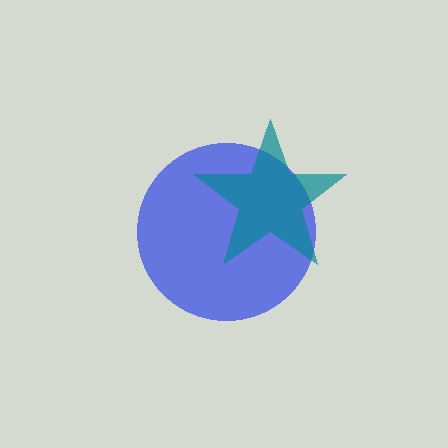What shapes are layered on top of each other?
The layered shapes are: a blue circle, a teal star.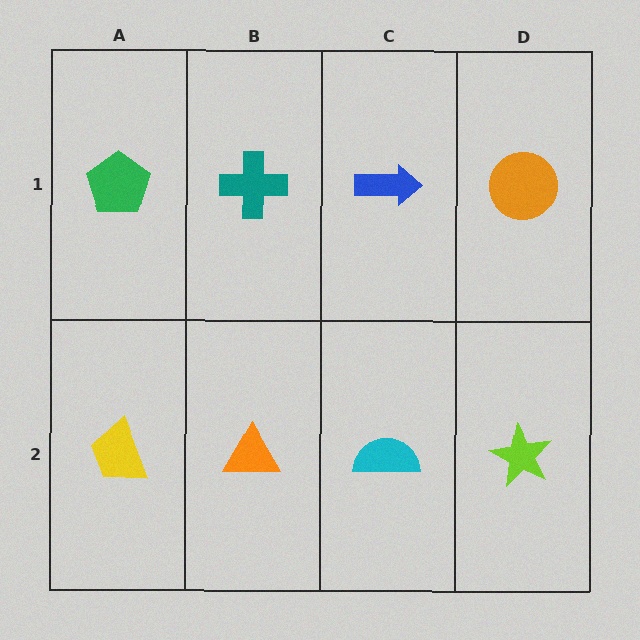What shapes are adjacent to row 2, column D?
An orange circle (row 1, column D), a cyan semicircle (row 2, column C).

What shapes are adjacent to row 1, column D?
A lime star (row 2, column D), a blue arrow (row 1, column C).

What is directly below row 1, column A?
A yellow trapezoid.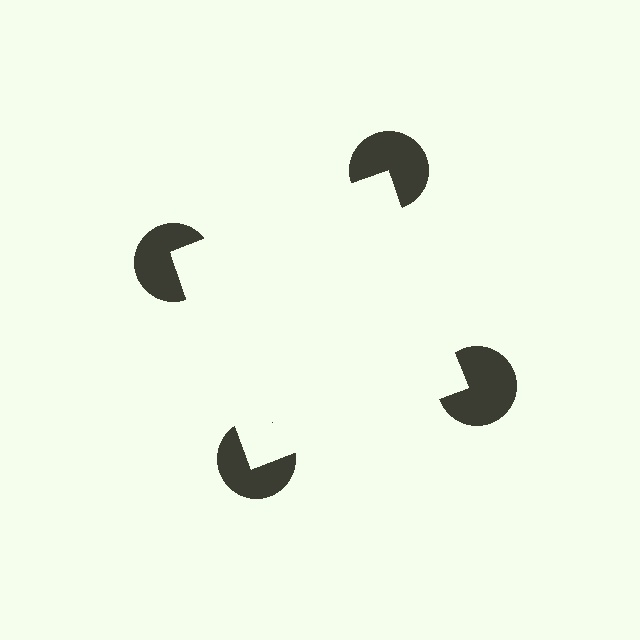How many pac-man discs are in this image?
There are 4 — one at each vertex of the illusory square.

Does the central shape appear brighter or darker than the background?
It typically appears slightly brighter than the background, even though no actual brightness change is drawn.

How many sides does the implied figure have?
4 sides.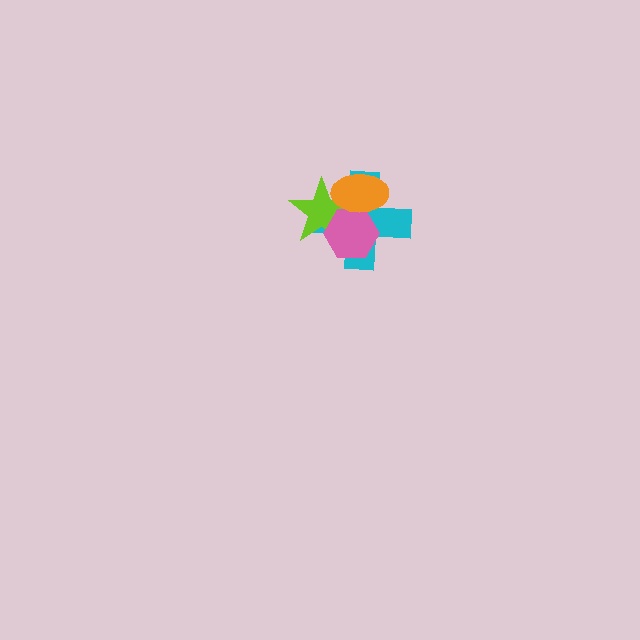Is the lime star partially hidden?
Yes, it is partially covered by another shape.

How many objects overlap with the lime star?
3 objects overlap with the lime star.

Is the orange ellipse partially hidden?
No, no other shape covers it.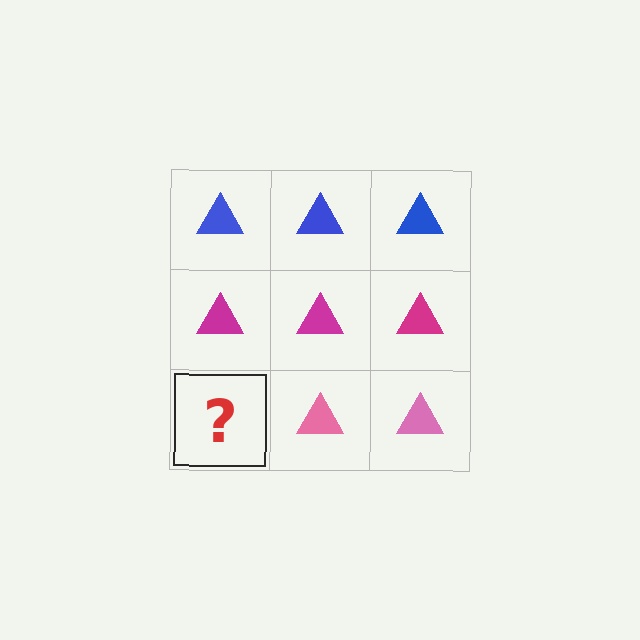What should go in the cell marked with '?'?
The missing cell should contain a pink triangle.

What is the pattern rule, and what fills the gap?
The rule is that each row has a consistent color. The gap should be filled with a pink triangle.